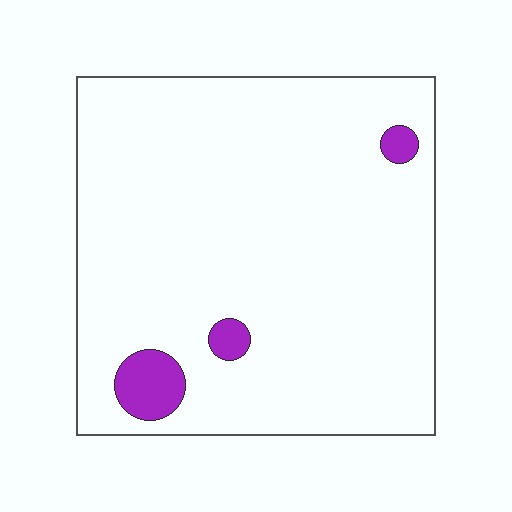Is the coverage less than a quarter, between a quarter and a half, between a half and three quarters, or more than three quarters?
Less than a quarter.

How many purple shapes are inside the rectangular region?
3.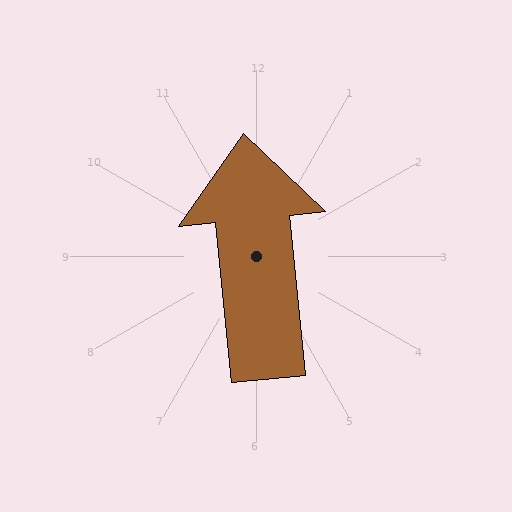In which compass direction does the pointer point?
North.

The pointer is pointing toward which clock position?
Roughly 12 o'clock.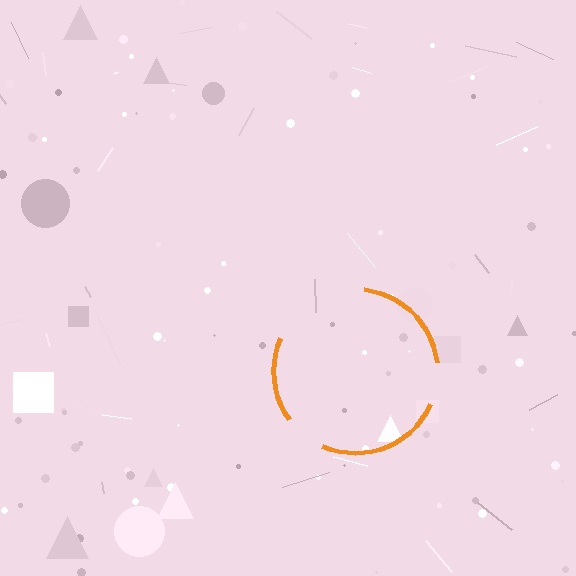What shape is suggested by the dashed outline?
The dashed outline suggests a circle.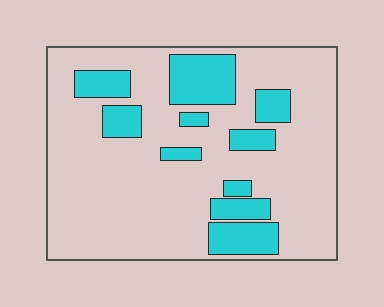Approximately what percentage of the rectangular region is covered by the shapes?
Approximately 20%.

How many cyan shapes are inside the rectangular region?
10.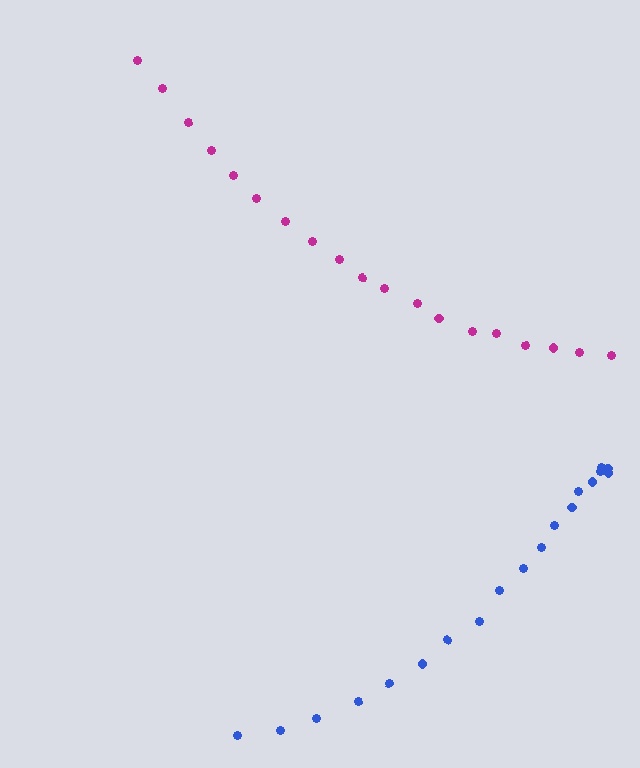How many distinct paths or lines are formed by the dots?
There are 2 distinct paths.